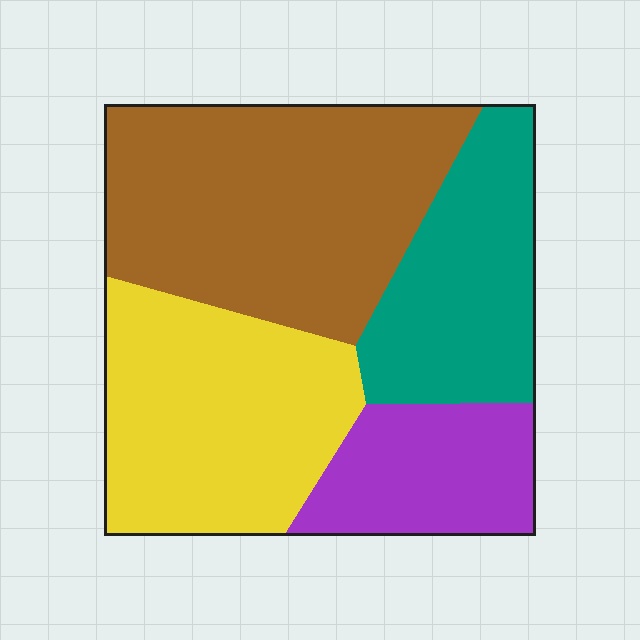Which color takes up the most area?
Brown, at roughly 35%.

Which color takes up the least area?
Purple, at roughly 15%.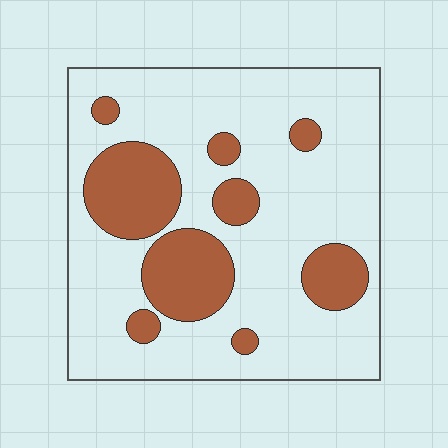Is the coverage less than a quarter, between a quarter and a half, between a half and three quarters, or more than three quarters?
Less than a quarter.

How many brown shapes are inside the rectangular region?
9.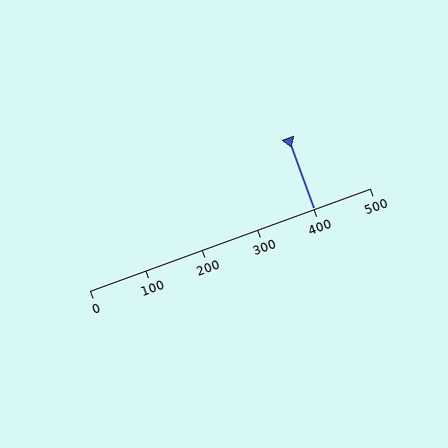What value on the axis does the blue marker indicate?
The marker indicates approximately 400.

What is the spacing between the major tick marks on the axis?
The major ticks are spaced 100 apart.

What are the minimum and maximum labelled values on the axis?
The axis runs from 0 to 500.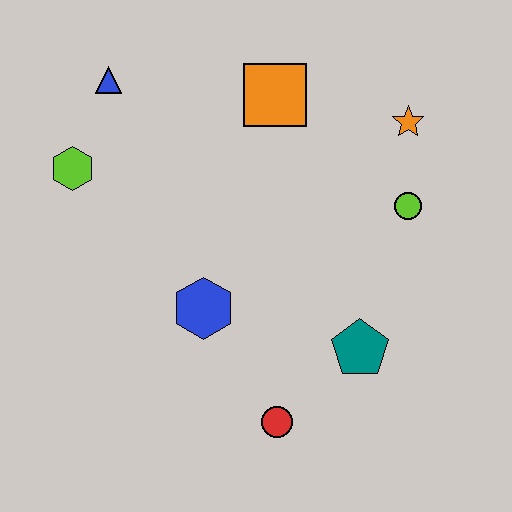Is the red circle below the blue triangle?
Yes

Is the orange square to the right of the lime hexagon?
Yes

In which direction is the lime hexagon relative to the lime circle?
The lime hexagon is to the left of the lime circle.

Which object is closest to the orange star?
The lime circle is closest to the orange star.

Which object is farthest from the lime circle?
The lime hexagon is farthest from the lime circle.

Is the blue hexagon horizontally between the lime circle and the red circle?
No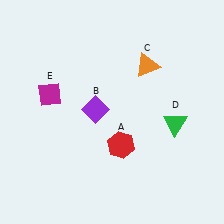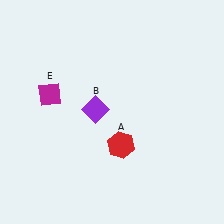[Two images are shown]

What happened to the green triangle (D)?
The green triangle (D) was removed in Image 2. It was in the bottom-right area of Image 1.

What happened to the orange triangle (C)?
The orange triangle (C) was removed in Image 2. It was in the top-right area of Image 1.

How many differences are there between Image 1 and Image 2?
There are 2 differences between the two images.